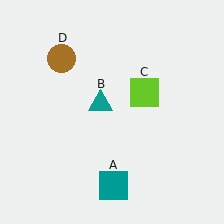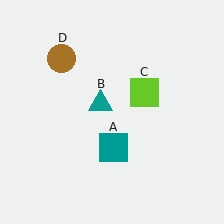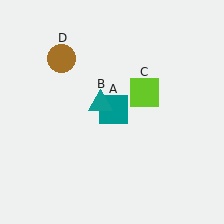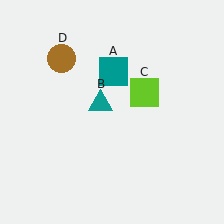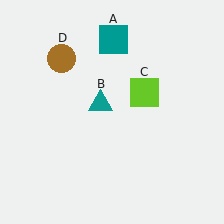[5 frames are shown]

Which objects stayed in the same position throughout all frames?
Teal triangle (object B) and lime square (object C) and brown circle (object D) remained stationary.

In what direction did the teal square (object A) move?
The teal square (object A) moved up.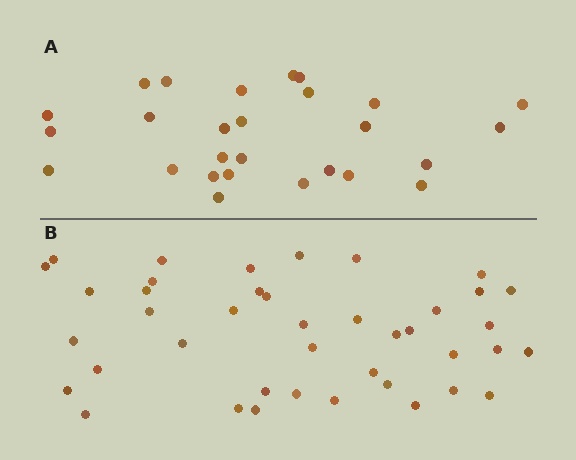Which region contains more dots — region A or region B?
Region B (the bottom region) has more dots.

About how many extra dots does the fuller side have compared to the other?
Region B has approximately 15 more dots than region A.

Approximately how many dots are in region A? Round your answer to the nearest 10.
About 30 dots. (The exact count is 27, which rounds to 30.)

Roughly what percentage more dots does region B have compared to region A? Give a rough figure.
About 50% more.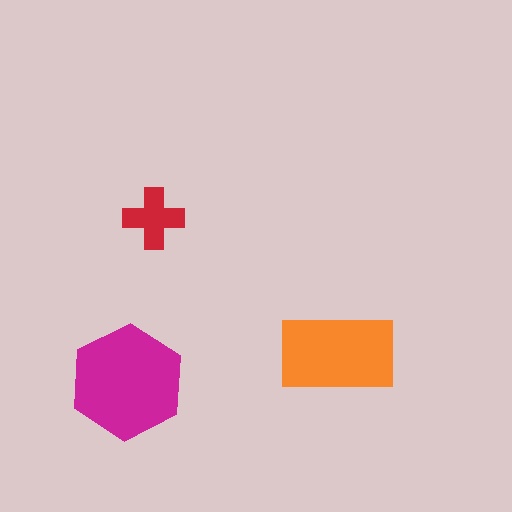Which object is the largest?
The magenta hexagon.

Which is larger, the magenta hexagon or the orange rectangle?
The magenta hexagon.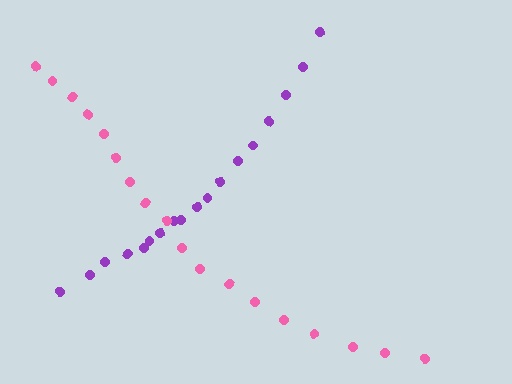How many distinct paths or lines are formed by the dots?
There are 2 distinct paths.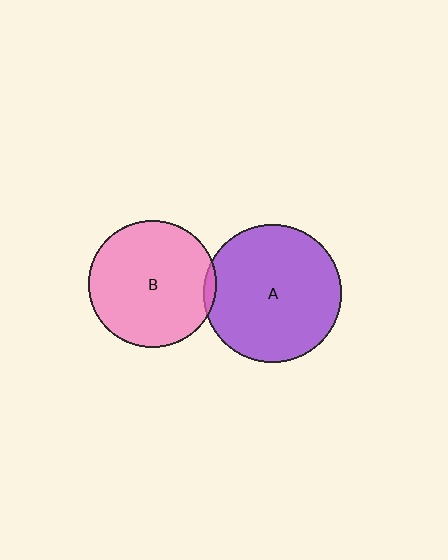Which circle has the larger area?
Circle A (purple).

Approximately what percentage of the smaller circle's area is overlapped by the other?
Approximately 5%.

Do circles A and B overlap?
Yes.